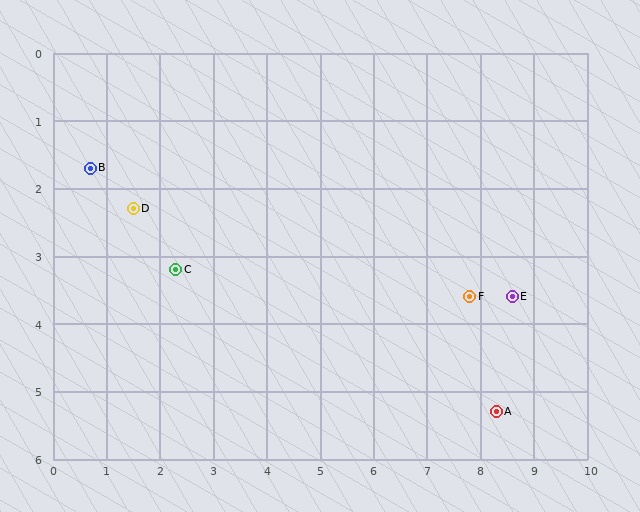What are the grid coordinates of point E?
Point E is at approximately (8.6, 3.6).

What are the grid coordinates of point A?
Point A is at approximately (8.3, 5.3).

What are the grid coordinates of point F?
Point F is at approximately (7.8, 3.6).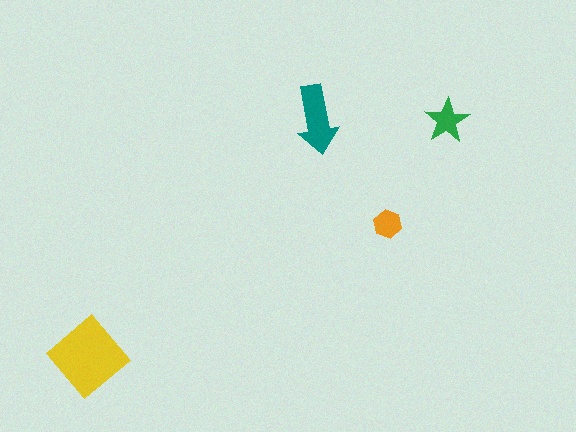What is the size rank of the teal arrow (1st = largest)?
2nd.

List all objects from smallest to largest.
The orange hexagon, the green star, the teal arrow, the yellow diamond.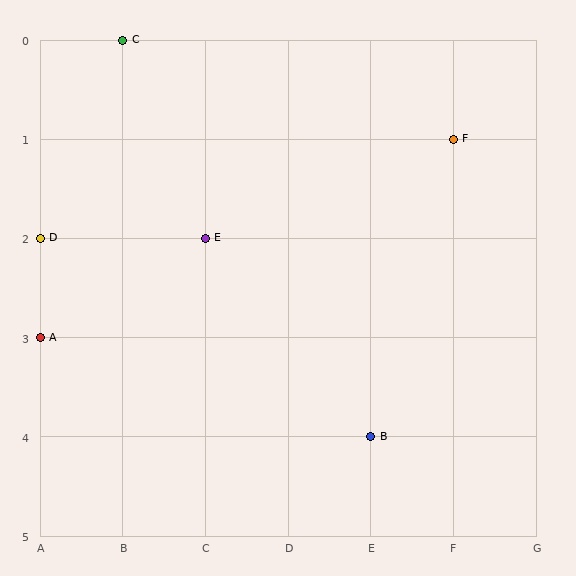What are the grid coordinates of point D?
Point D is at grid coordinates (A, 2).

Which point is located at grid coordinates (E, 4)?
Point B is at (E, 4).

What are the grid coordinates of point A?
Point A is at grid coordinates (A, 3).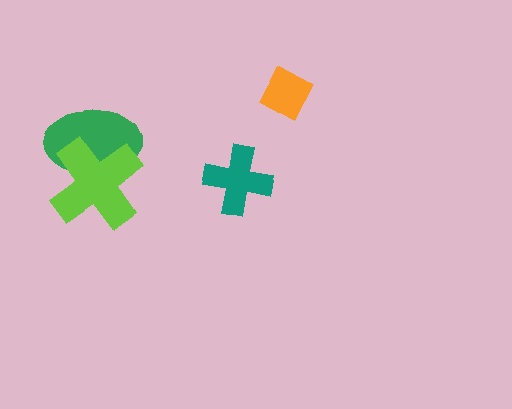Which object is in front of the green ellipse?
The lime cross is in front of the green ellipse.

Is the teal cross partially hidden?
No, no other shape covers it.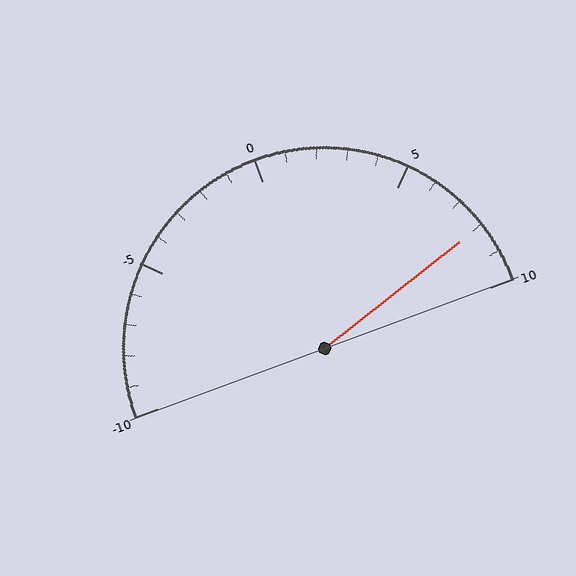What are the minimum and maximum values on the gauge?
The gauge ranges from -10 to 10.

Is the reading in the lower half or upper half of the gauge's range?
The reading is in the upper half of the range (-10 to 10).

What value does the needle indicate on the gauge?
The needle indicates approximately 8.